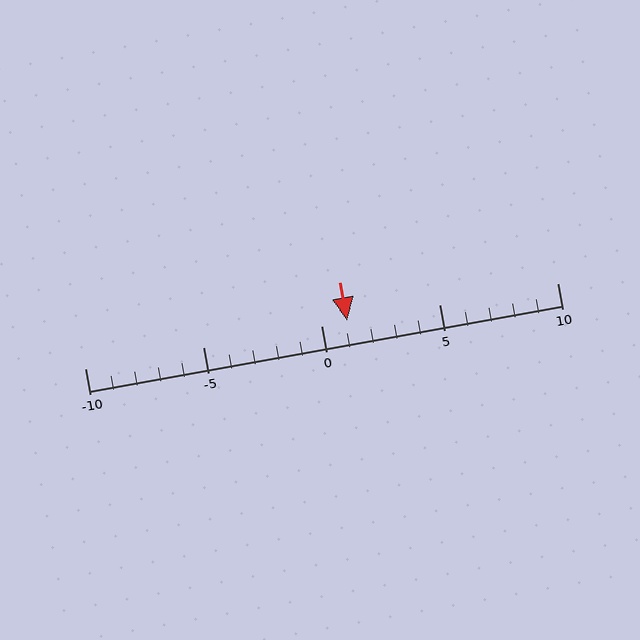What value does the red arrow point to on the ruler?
The red arrow points to approximately 1.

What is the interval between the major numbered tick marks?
The major tick marks are spaced 5 units apart.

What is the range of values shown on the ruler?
The ruler shows values from -10 to 10.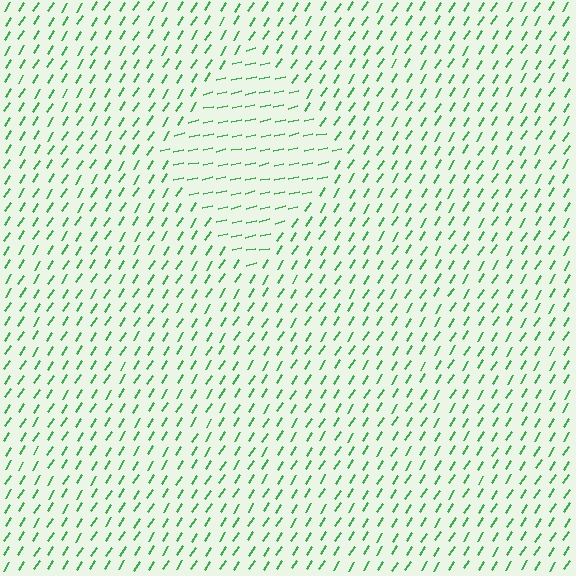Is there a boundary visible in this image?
Yes, there is a texture boundary formed by a change in line orientation.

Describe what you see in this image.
The image is filled with small green line segments. A diamond region in the image has lines oriented differently from the surrounding lines, creating a visible texture boundary.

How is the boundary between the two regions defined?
The boundary is defined purely by a change in line orientation (approximately 45 degrees difference). All lines are the same color and thickness.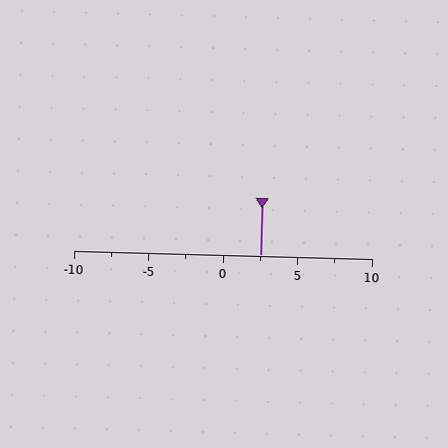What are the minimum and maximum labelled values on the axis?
The axis runs from -10 to 10.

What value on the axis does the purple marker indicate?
The marker indicates approximately 2.5.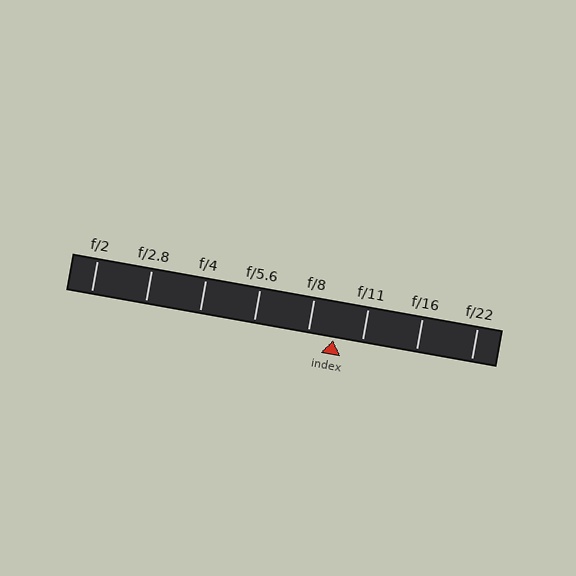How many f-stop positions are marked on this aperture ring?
There are 8 f-stop positions marked.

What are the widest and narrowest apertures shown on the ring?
The widest aperture shown is f/2 and the narrowest is f/22.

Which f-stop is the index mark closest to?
The index mark is closest to f/8.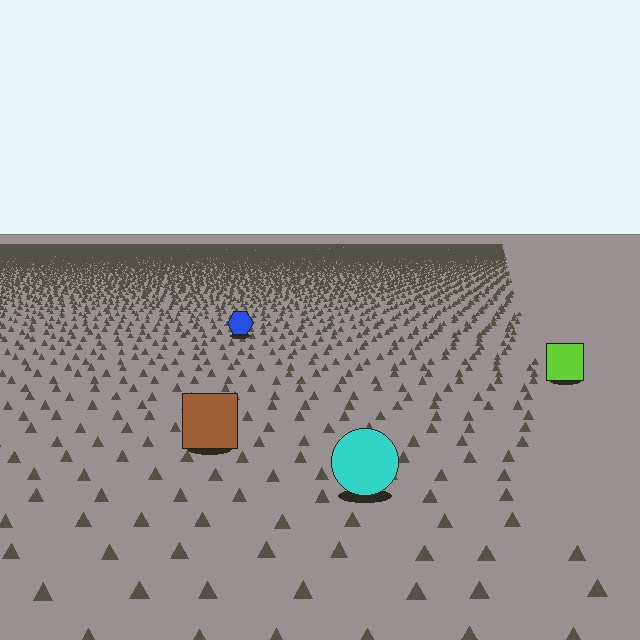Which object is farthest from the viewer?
The blue hexagon is farthest from the viewer. It appears smaller and the ground texture around it is denser.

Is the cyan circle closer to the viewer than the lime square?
Yes. The cyan circle is closer — you can tell from the texture gradient: the ground texture is coarser near it.